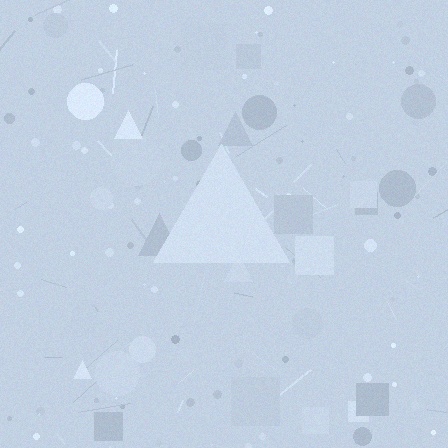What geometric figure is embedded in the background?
A triangle is embedded in the background.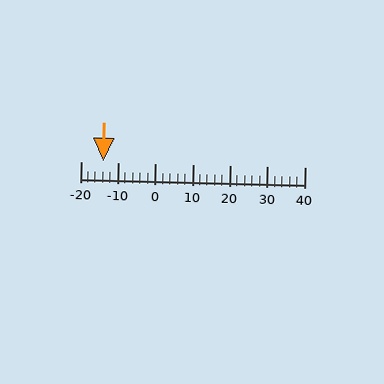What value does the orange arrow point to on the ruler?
The orange arrow points to approximately -14.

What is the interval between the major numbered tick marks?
The major tick marks are spaced 10 units apart.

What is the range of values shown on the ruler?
The ruler shows values from -20 to 40.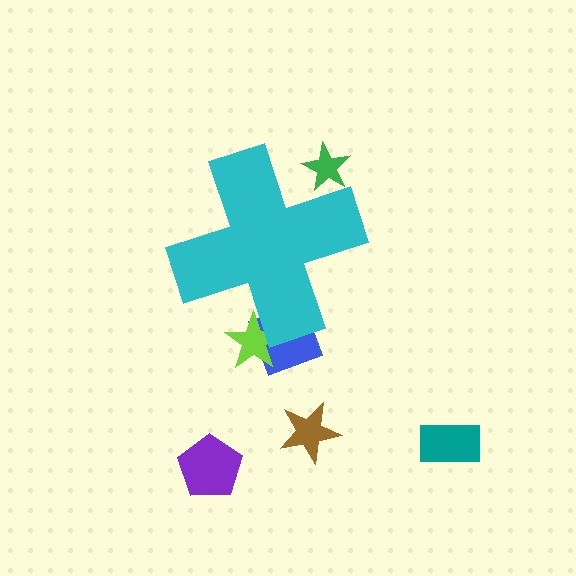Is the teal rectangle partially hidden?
No, the teal rectangle is fully visible.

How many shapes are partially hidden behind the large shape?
3 shapes are partially hidden.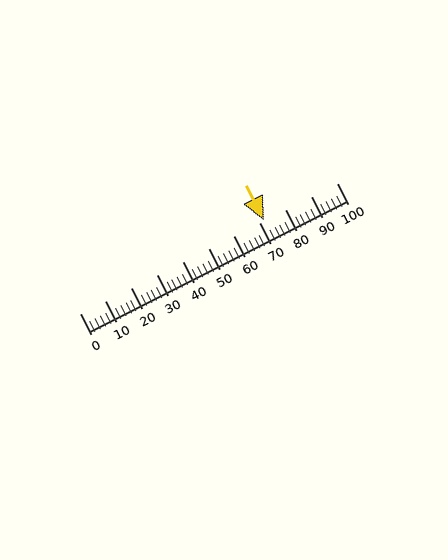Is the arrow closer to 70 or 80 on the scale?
The arrow is closer to 70.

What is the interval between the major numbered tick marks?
The major tick marks are spaced 10 units apart.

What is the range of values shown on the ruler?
The ruler shows values from 0 to 100.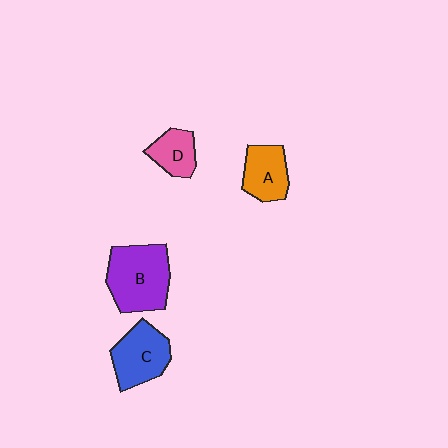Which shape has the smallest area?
Shape D (pink).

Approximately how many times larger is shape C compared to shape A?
Approximately 1.3 times.